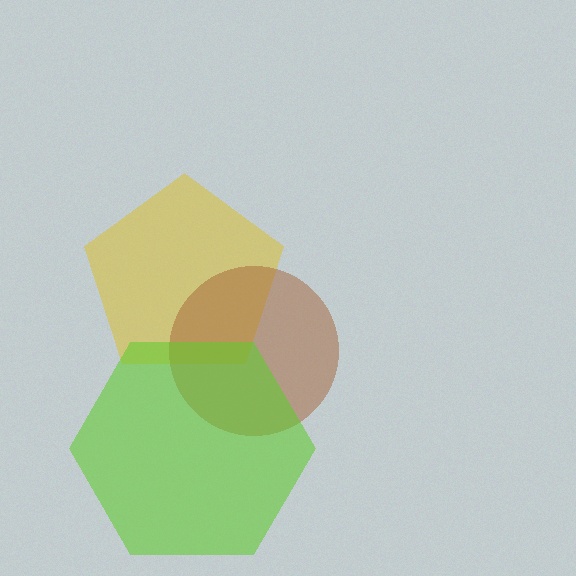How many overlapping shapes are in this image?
There are 3 overlapping shapes in the image.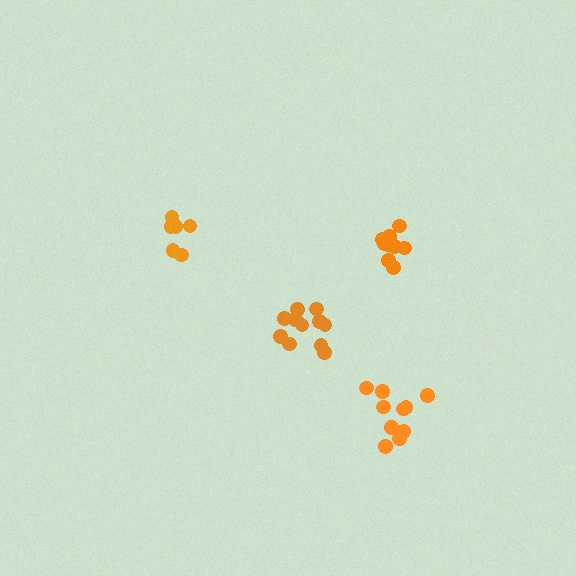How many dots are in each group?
Group 1: 10 dots, Group 2: 11 dots, Group 3: 10 dots, Group 4: 6 dots (37 total).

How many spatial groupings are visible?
There are 4 spatial groupings.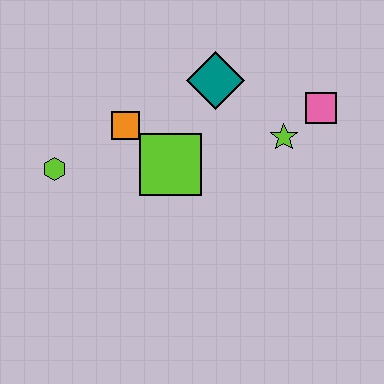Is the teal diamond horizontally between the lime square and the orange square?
No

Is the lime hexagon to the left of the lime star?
Yes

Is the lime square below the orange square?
Yes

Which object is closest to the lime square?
The orange square is closest to the lime square.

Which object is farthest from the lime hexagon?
The pink square is farthest from the lime hexagon.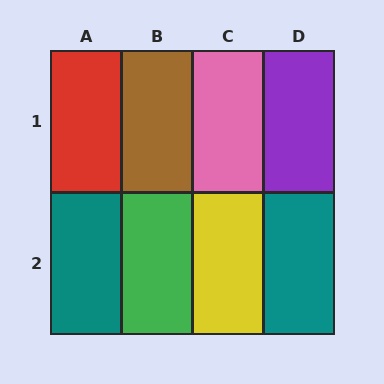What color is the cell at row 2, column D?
Teal.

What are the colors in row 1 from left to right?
Red, brown, pink, purple.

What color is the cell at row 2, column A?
Teal.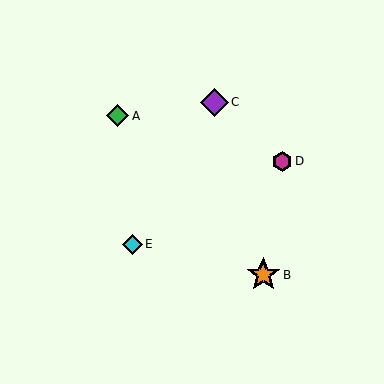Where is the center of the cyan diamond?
The center of the cyan diamond is at (132, 244).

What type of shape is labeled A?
Shape A is a green diamond.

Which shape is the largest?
The orange star (labeled B) is the largest.